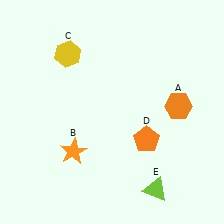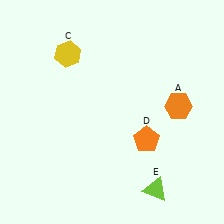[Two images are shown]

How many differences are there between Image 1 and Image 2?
There is 1 difference between the two images.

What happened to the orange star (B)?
The orange star (B) was removed in Image 2. It was in the bottom-left area of Image 1.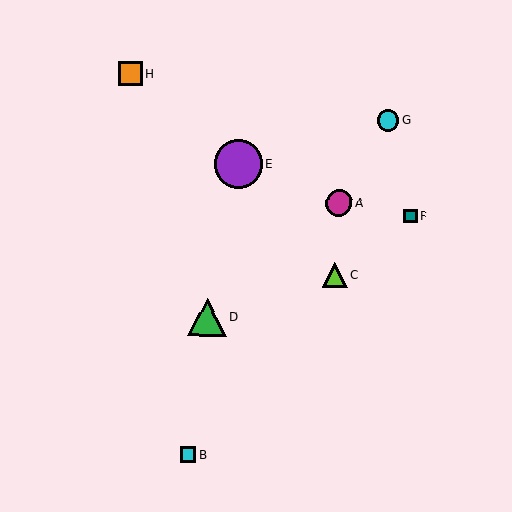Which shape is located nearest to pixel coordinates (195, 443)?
The cyan square (labeled B) at (188, 455) is nearest to that location.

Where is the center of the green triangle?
The center of the green triangle is at (207, 317).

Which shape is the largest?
The purple circle (labeled E) is the largest.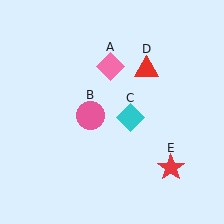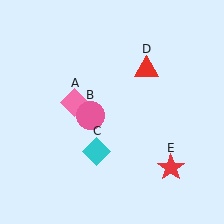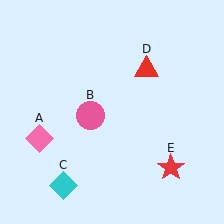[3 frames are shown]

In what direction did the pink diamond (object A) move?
The pink diamond (object A) moved down and to the left.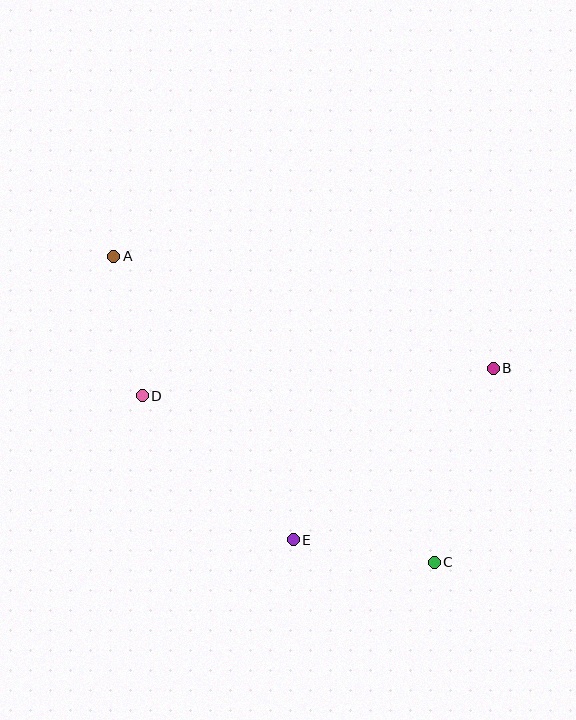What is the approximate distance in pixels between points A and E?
The distance between A and E is approximately 336 pixels.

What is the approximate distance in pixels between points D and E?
The distance between D and E is approximately 209 pixels.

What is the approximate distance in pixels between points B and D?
The distance between B and D is approximately 352 pixels.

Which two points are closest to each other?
Points A and D are closest to each other.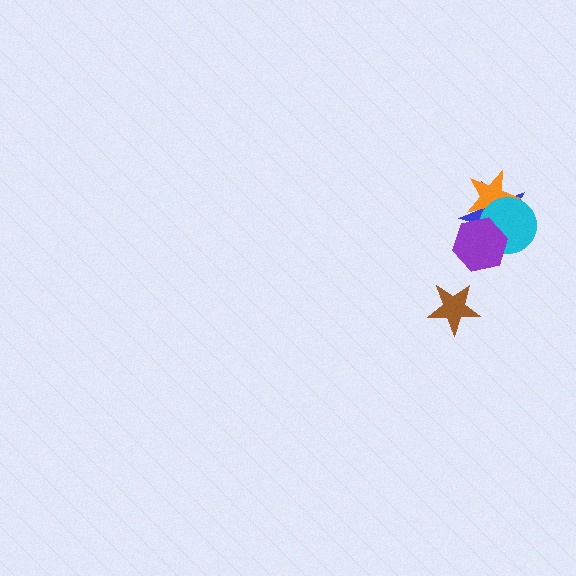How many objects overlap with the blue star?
3 objects overlap with the blue star.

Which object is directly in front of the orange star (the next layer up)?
The cyan circle is directly in front of the orange star.